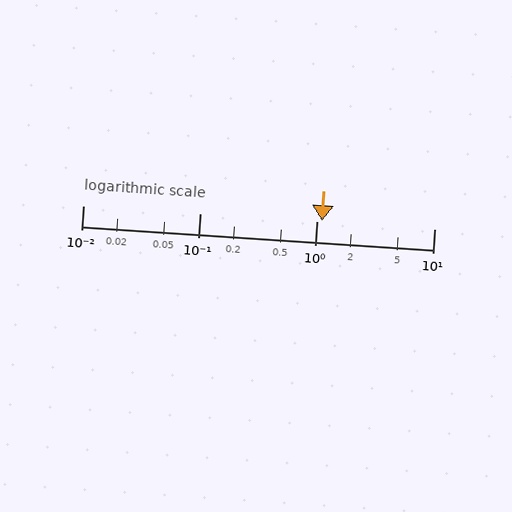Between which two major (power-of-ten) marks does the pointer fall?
The pointer is between 1 and 10.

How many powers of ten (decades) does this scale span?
The scale spans 3 decades, from 0.01 to 10.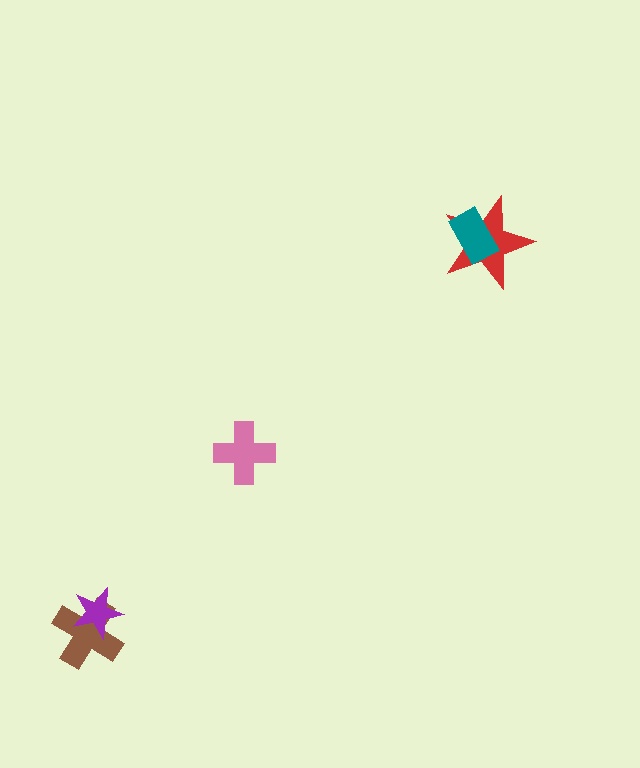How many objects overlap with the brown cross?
1 object overlaps with the brown cross.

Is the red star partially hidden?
Yes, it is partially covered by another shape.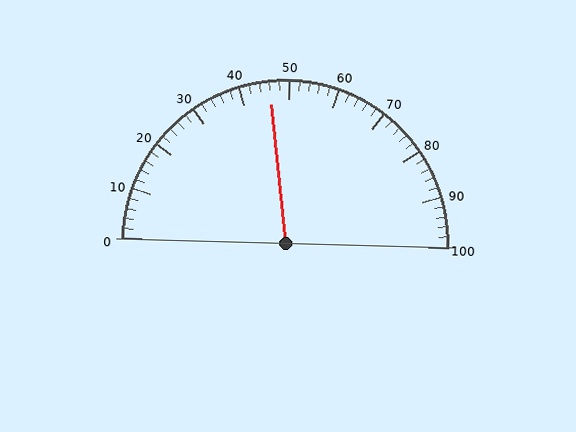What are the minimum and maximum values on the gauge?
The gauge ranges from 0 to 100.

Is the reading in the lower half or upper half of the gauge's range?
The reading is in the lower half of the range (0 to 100).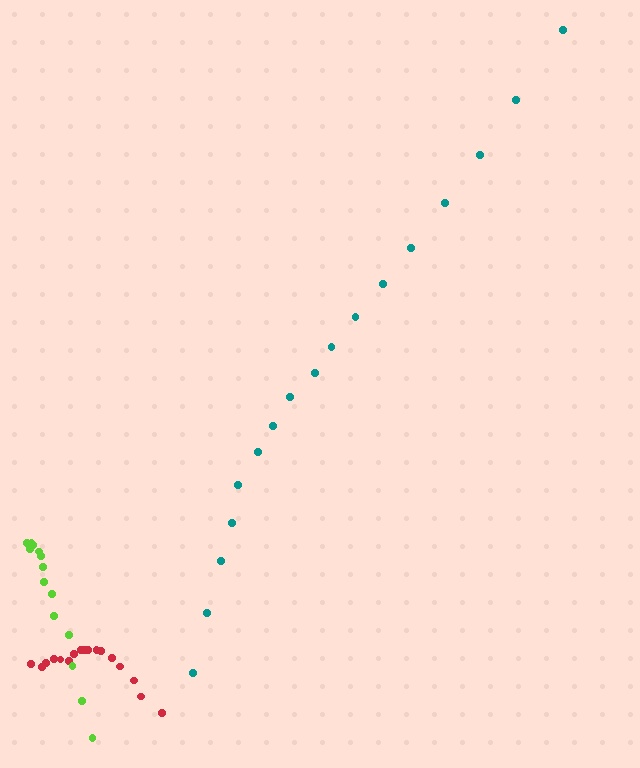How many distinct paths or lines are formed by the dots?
There are 3 distinct paths.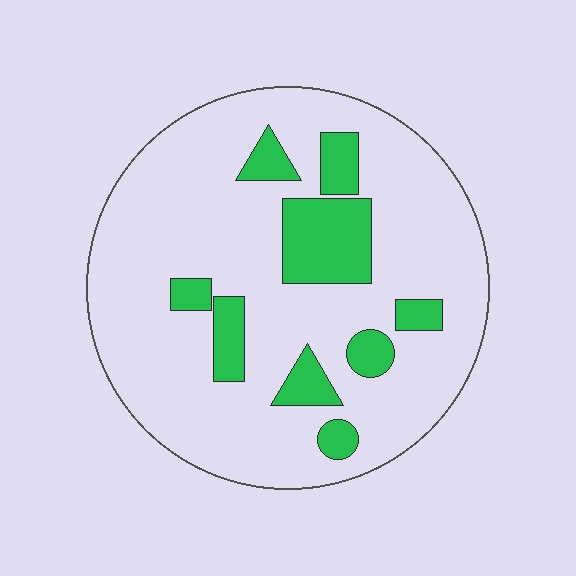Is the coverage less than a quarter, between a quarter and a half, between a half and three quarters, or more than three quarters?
Less than a quarter.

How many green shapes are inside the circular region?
9.